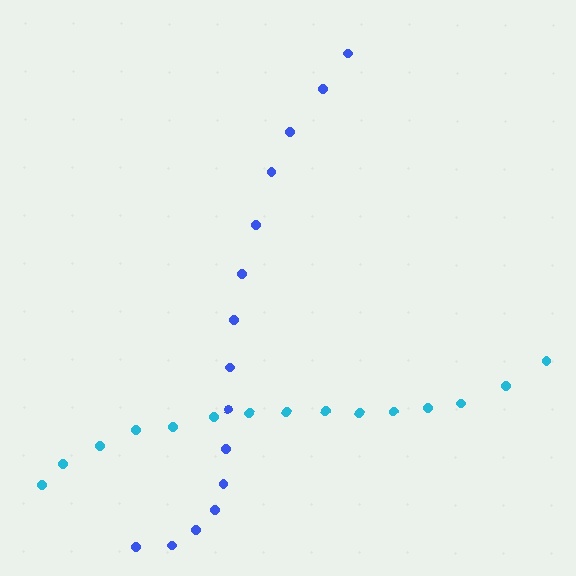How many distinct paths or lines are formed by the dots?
There are 2 distinct paths.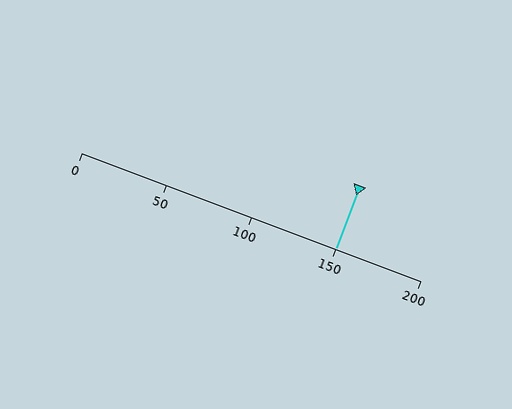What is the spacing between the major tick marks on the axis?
The major ticks are spaced 50 apart.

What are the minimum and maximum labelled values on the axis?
The axis runs from 0 to 200.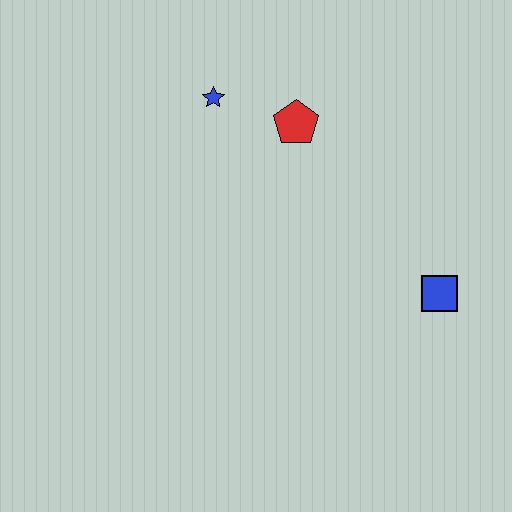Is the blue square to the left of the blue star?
No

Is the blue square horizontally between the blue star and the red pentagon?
No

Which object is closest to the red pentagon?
The blue star is closest to the red pentagon.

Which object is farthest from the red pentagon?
The blue square is farthest from the red pentagon.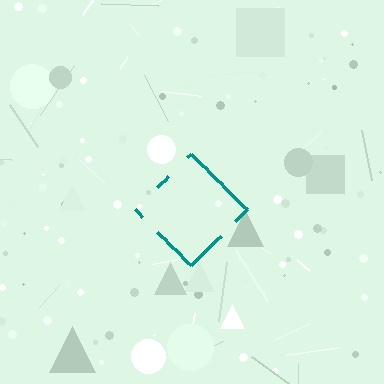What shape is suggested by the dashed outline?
The dashed outline suggests a diamond.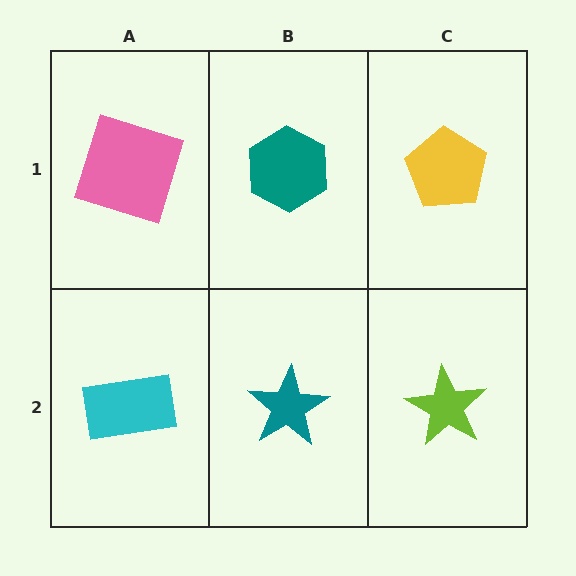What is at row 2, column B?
A teal star.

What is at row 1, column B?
A teal hexagon.